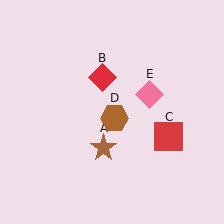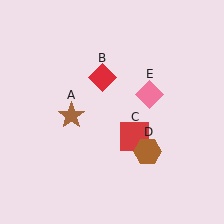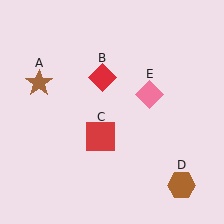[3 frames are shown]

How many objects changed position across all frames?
3 objects changed position: brown star (object A), red square (object C), brown hexagon (object D).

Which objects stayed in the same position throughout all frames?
Red diamond (object B) and pink diamond (object E) remained stationary.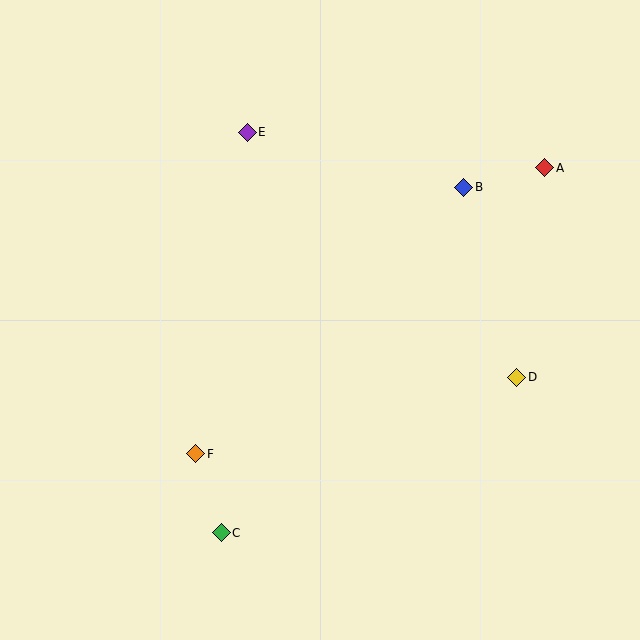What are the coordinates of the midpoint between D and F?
The midpoint between D and F is at (356, 416).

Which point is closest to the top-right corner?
Point A is closest to the top-right corner.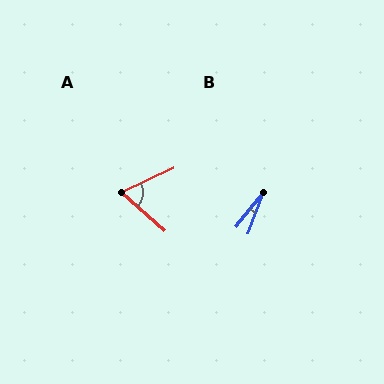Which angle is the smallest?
B, at approximately 18 degrees.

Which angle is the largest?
A, at approximately 67 degrees.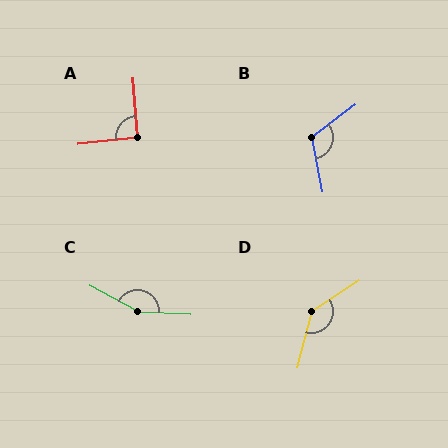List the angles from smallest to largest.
A (91°), B (115°), D (138°), C (155°).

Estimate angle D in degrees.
Approximately 138 degrees.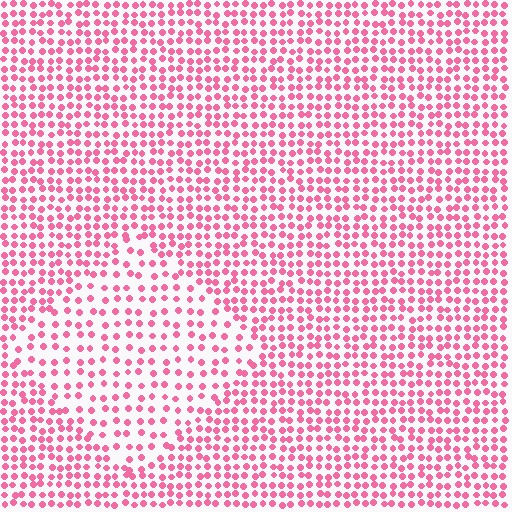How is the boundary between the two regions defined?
The boundary is defined by a change in element density (approximately 1.8x ratio). All elements are the same color, size, and shape.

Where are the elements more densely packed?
The elements are more densely packed outside the diamond boundary.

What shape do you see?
I see a diamond.